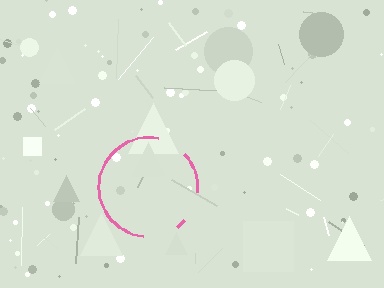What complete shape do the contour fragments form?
The contour fragments form a circle.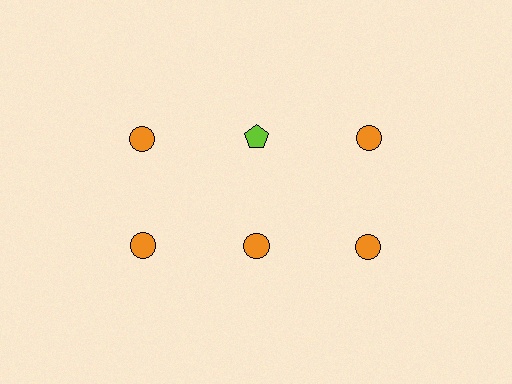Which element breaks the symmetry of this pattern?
The lime pentagon in the top row, second from left column breaks the symmetry. All other shapes are orange circles.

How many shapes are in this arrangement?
There are 6 shapes arranged in a grid pattern.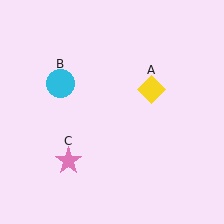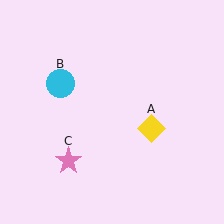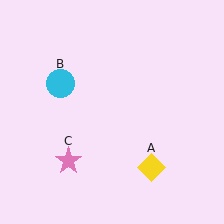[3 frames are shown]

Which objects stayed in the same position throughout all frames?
Cyan circle (object B) and pink star (object C) remained stationary.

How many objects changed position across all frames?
1 object changed position: yellow diamond (object A).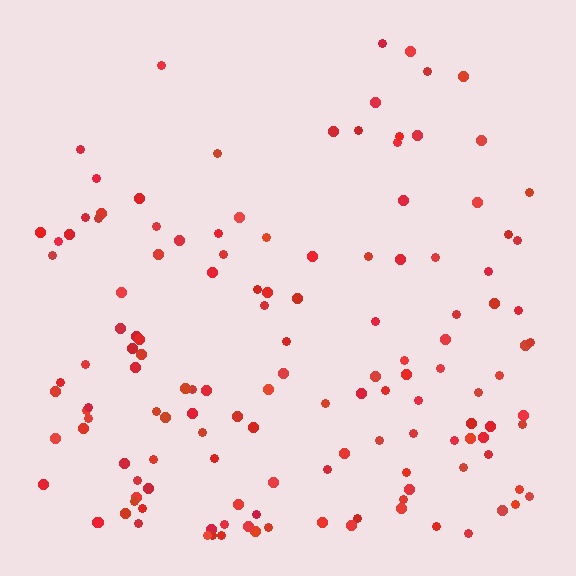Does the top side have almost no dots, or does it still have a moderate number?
Still a moderate number, just noticeably fewer than the bottom.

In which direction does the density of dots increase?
From top to bottom, with the bottom side densest.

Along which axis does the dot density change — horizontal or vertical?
Vertical.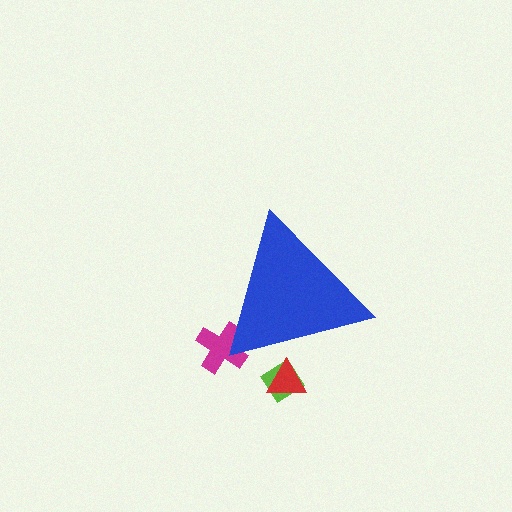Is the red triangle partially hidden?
Yes, the red triangle is partially hidden behind the blue triangle.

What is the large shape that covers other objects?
A blue triangle.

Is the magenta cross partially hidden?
Yes, the magenta cross is partially hidden behind the blue triangle.